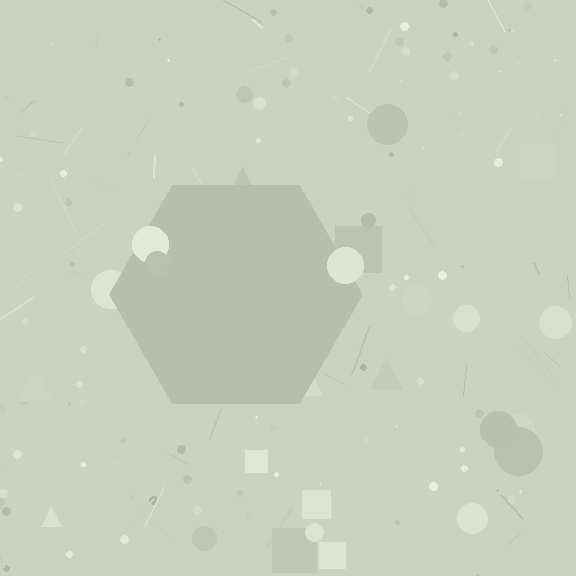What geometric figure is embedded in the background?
A hexagon is embedded in the background.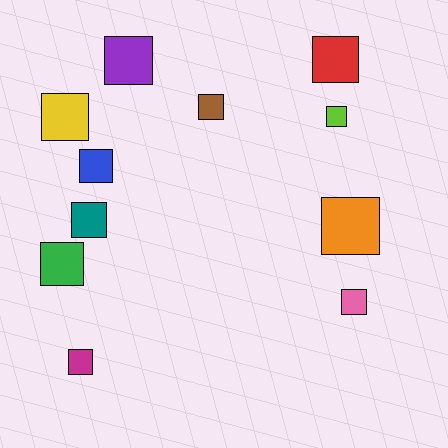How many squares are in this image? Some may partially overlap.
There are 11 squares.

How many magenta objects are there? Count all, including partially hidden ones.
There is 1 magenta object.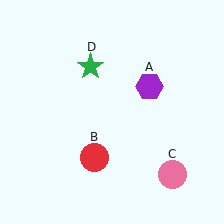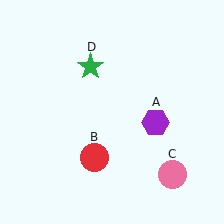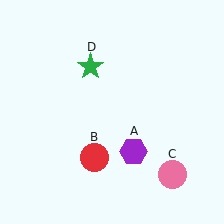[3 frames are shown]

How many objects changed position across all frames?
1 object changed position: purple hexagon (object A).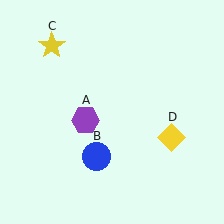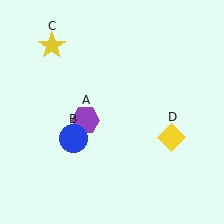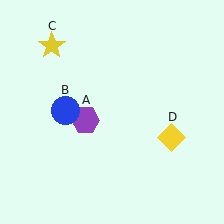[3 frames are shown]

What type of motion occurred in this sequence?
The blue circle (object B) rotated clockwise around the center of the scene.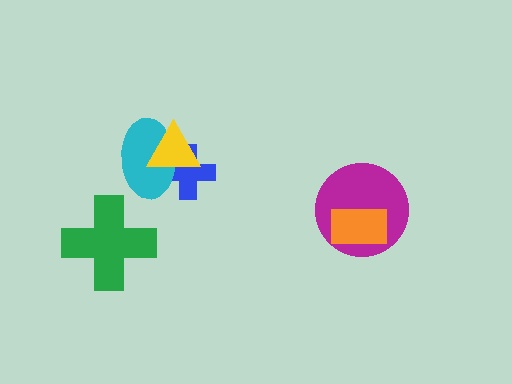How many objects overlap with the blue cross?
2 objects overlap with the blue cross.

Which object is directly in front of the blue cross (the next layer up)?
The cyan ellipse is directly in front of the blue cross.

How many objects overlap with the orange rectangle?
1 object overlaps with the orange rectangle.